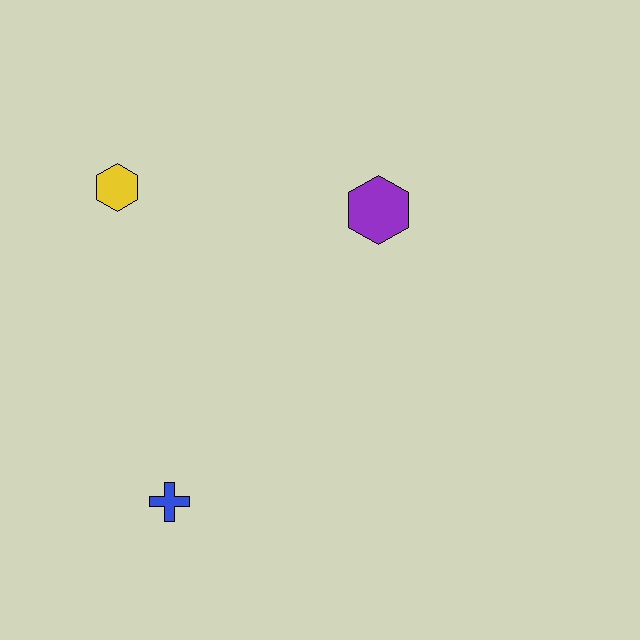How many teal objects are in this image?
There are no teal objects.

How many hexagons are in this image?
There are 2 hexagons.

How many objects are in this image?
There are 3 objects.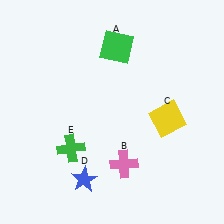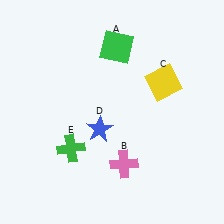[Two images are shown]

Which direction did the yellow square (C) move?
The yellow square (C) moved up.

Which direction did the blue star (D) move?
The blue star (D) moved up.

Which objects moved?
The objects that moved are: the yellow square (C), the blue star (D).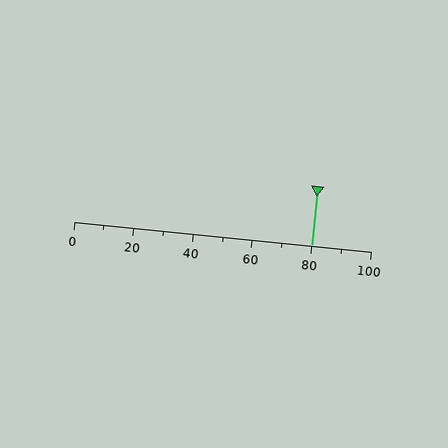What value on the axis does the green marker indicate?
The marker indicates approximately 80.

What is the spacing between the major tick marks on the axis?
The major ticks are spaced 20 apart.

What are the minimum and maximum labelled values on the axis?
The axis runs from 0 to 100.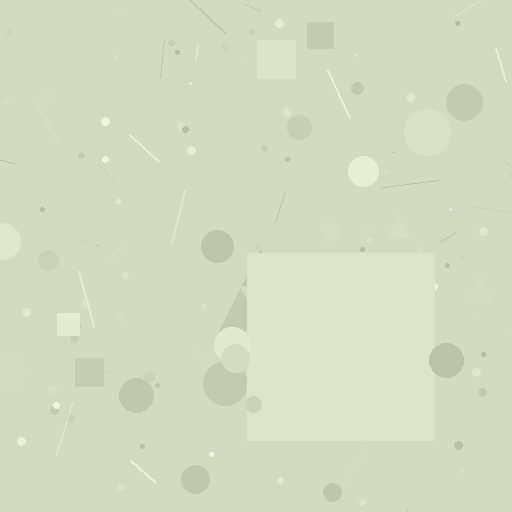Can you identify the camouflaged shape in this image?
The camouflaged shape is a square.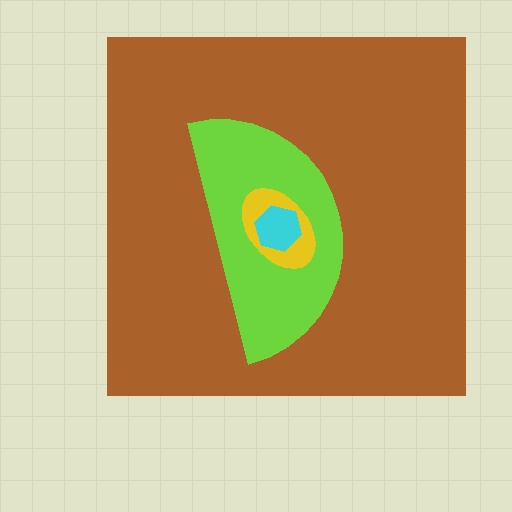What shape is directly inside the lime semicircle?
The yellow ellipse.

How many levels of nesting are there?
4.